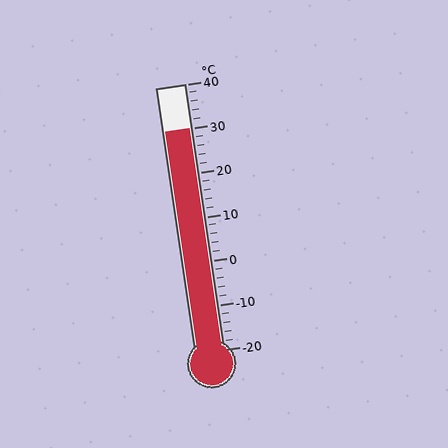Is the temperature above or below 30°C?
The temperature is at 30°C.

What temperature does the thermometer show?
The thermometer shows approximately 30°C.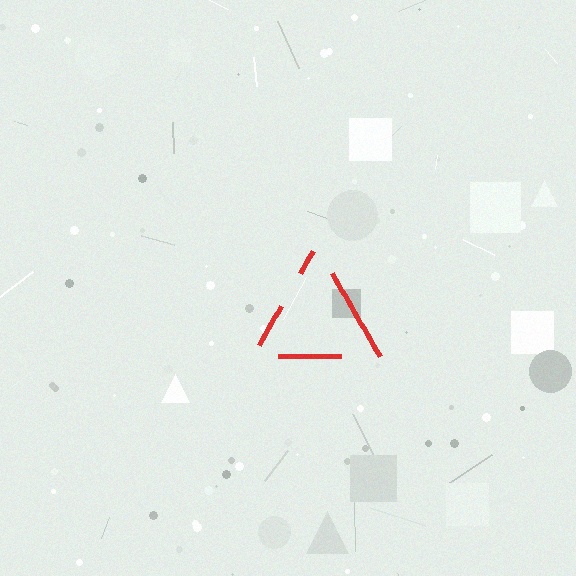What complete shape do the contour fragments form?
The contour fragments form a triangle.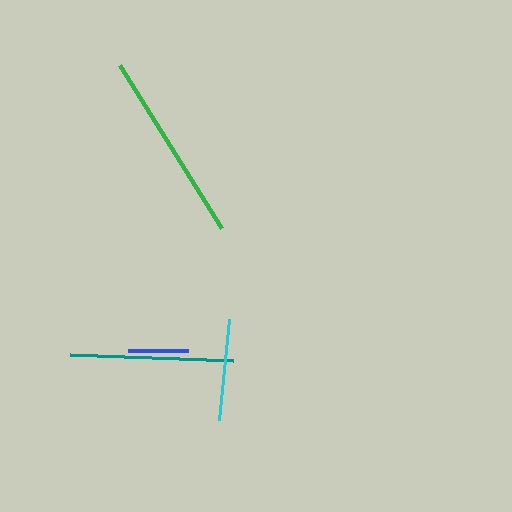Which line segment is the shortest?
The blue line is the shortest at approximately 60 pixels.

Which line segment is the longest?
The green line is the longest at approximately 192 pixels.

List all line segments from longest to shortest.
From longest to shortest: green, teal, cyan, blue.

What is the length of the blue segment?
The blue segment is approximately 60 pixels long.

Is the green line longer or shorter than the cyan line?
The green line is longer than the cyan line.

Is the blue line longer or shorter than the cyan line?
The cyan line is longer than the blue line.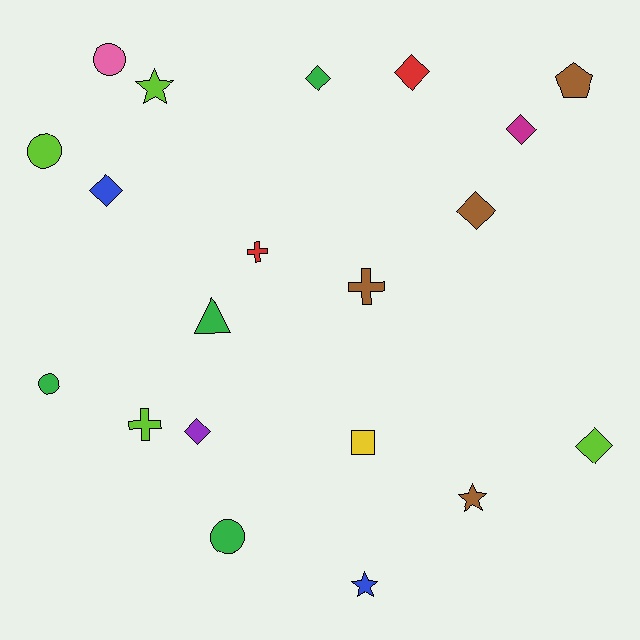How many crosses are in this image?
There are 3 crosses.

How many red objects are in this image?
There are 2 red objects.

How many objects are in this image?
There are 20 objects.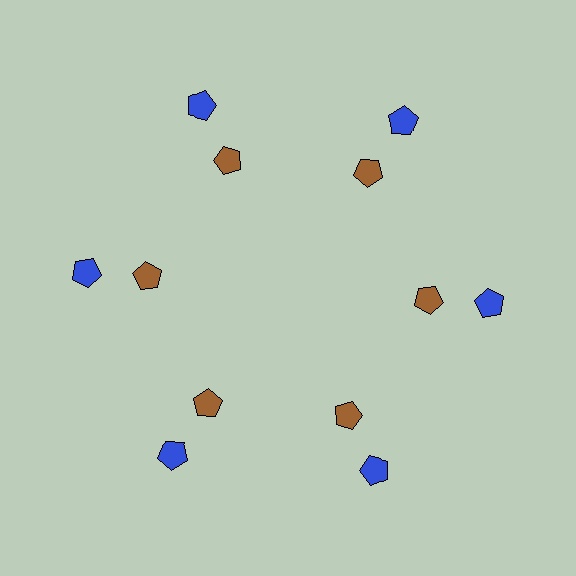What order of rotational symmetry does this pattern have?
This pattern has 6-fold rotational symmetry.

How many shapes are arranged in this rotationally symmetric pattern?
There are 12 shapes, arranged in 6 groups of 2.